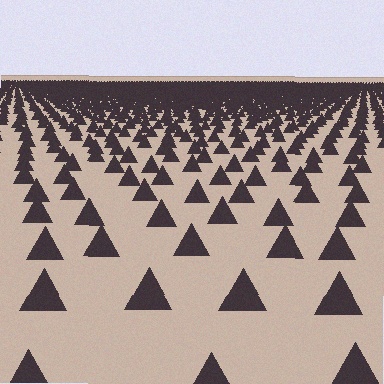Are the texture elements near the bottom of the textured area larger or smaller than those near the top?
Larger. Near the bottom, elements are closer to the viewer and appear at a bigger on-screen size.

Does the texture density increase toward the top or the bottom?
Density increases toward the top.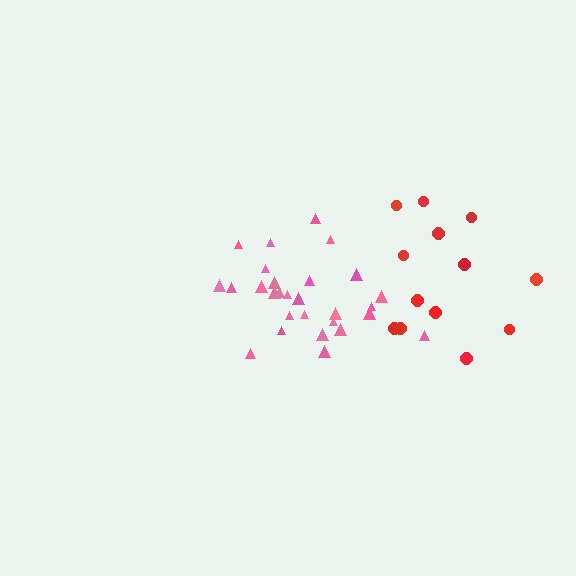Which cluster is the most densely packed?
Pink.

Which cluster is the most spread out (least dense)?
Red.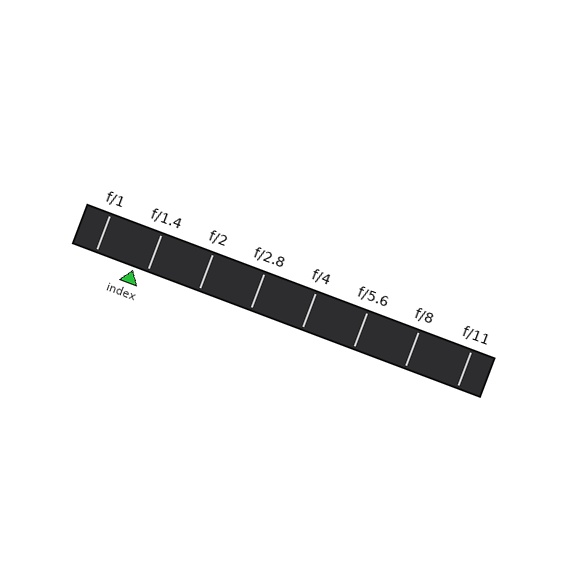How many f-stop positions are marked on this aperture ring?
There are 8 f-stop positions marked.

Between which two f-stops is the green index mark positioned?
The index mark is between f/1 and f/1.4.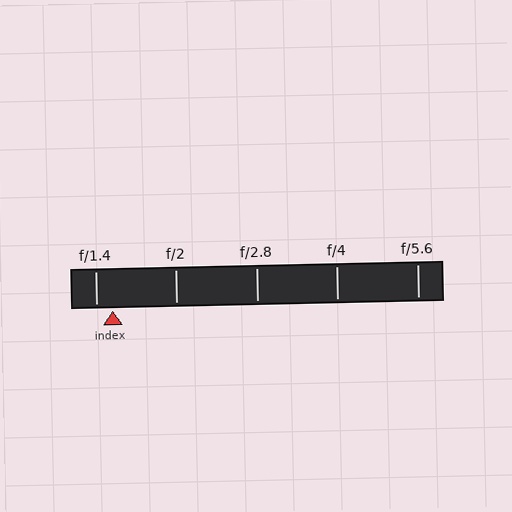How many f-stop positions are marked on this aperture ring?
There are 5 f-stop positions marked.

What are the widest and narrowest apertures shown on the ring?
The widest aperture shown is f/1.4 and the narrowest is f/5.6.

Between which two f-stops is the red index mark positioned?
The index mark is between f/1.4 and f/2.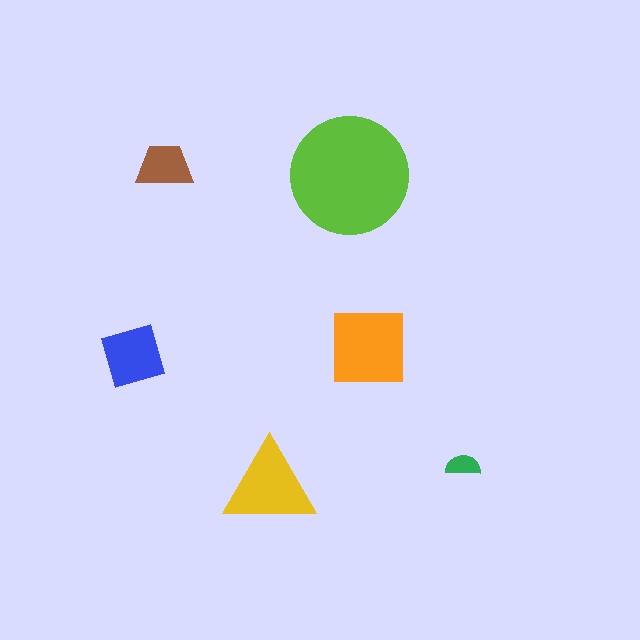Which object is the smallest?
The green semicircle.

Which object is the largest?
The lime circle.